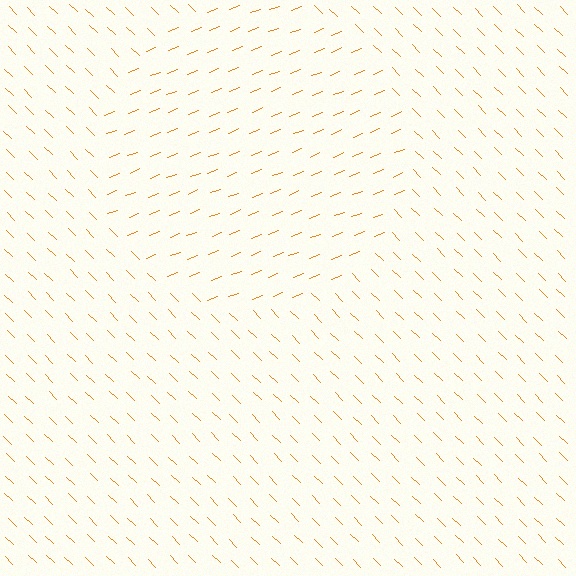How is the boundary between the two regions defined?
The boundary is defined purely by a change in line orientation (approximately 66 degrees difference). All lines are the same color and thickness.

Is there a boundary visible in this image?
Yes, there is a texture boundary formed by a change in line orientation.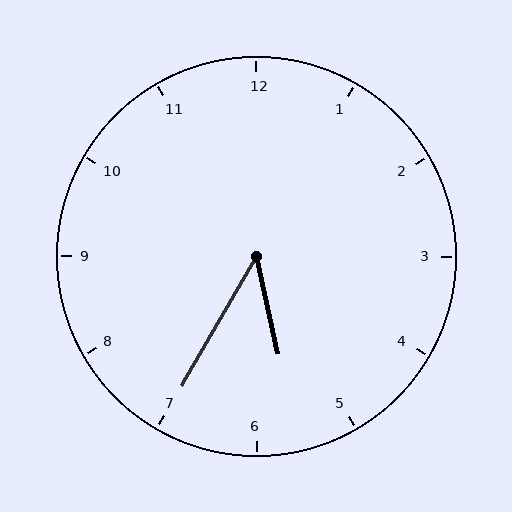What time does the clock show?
5:35.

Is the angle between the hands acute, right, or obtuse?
It is acute.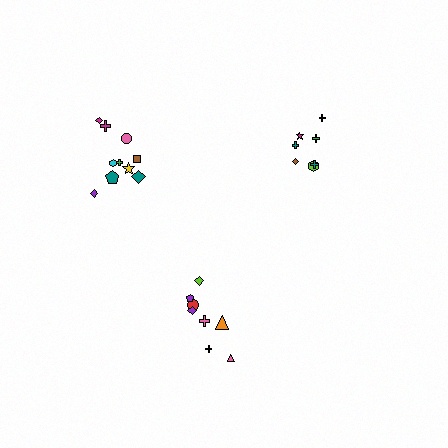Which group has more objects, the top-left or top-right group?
The top-left group.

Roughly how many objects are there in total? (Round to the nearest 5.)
Roughly 25 objects in total.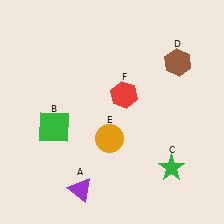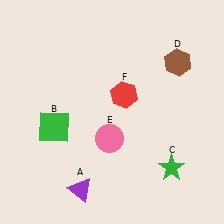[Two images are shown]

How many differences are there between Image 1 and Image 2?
There is 1 difference between the two images.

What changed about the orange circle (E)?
In Image 1, E is orange. In Image 2, it changed to pink.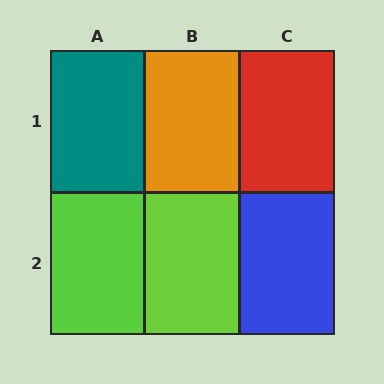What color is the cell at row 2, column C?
Blue.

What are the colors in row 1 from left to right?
Teal, orange, red.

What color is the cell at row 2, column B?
Lime.